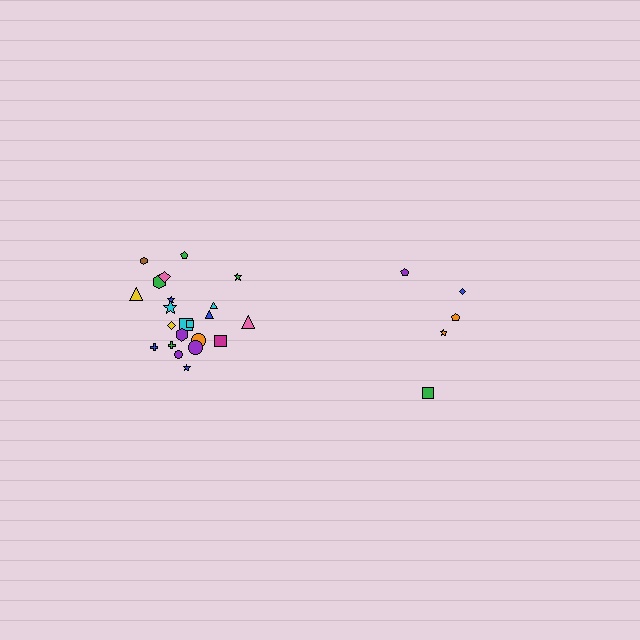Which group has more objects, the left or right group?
The left group.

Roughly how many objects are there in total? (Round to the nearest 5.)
Roughly 25 objects in total.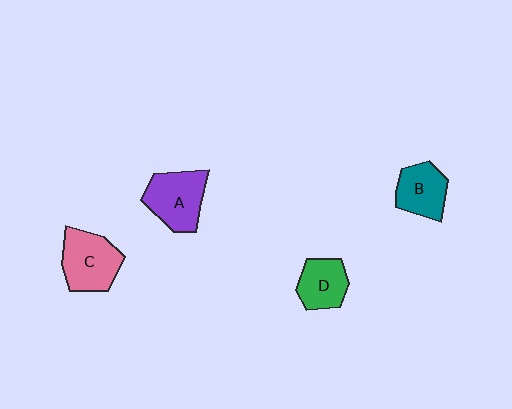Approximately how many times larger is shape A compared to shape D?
Approximately 1.4 times.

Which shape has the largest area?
Shape C (pink).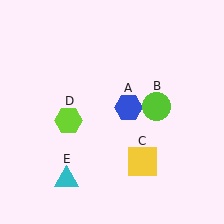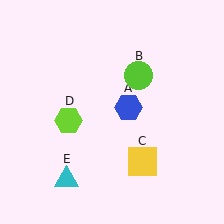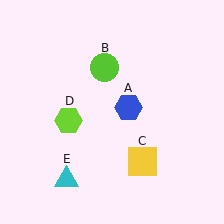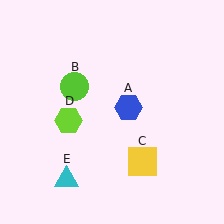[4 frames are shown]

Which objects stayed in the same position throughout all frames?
Blue hexagon (object A) and yellow square (object C) and lime hexagon (object D) and cyan triangle (object E) remained stationary.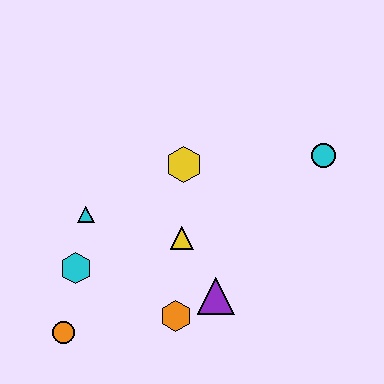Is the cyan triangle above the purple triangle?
Yes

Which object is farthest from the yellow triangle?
The cyan circle is farthest from the yellow triangle.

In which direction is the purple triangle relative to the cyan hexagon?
The purple triangle is to the right of the cyan hexagon.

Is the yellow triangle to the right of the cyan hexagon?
Yes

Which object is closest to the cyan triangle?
The cyan hexagon is closest to the cyan triangle.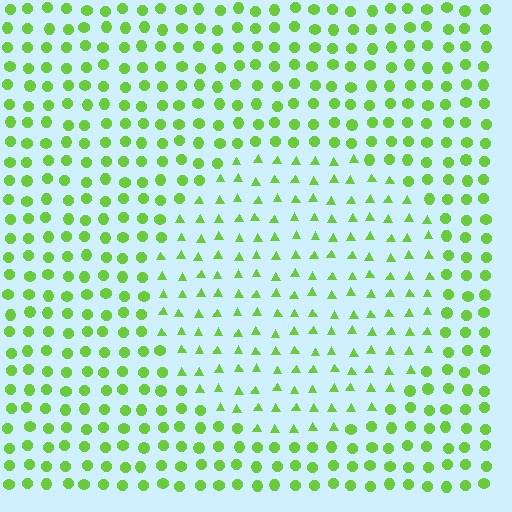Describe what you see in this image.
The image is filled with small lime elements arranged in a uniform grid. A circle-shaped region contains triangles, while the surrounding area contains circles. The boundary is defined purely by the change in element shape.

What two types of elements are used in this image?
The image uses triangles inside the circle region and circles outside it.